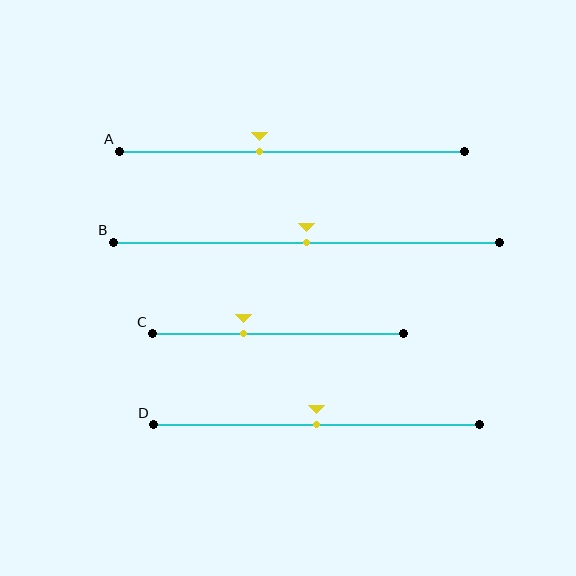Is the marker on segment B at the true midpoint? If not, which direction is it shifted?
Yes, the marker on segment B is at the true midpoint.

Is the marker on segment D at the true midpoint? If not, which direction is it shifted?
Yes, the marker on segment D is at the true midpoint.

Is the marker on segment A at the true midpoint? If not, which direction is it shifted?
No, the marker on segment A is shifted to the left by about 9% of the segment length.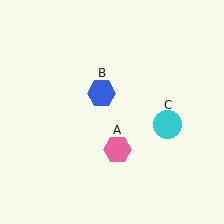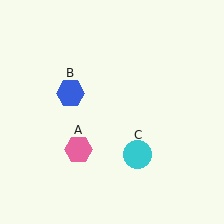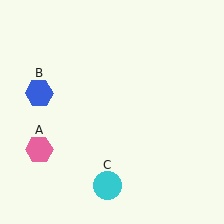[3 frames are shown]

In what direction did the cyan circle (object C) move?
The cyan circle (object C) moved down and to the left.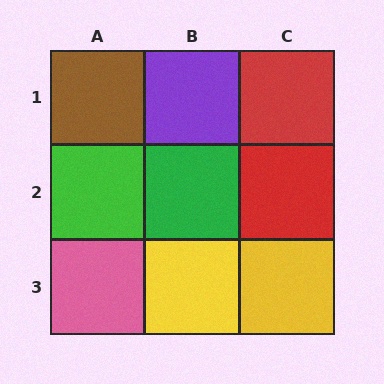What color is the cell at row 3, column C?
Yellow.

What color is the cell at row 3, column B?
Yellow.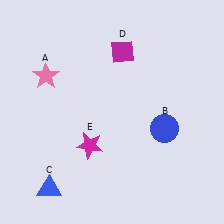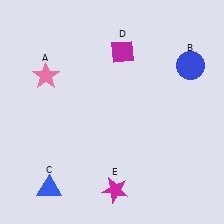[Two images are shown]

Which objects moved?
The objects that moved are: the blue circle (B), the magenta star (E).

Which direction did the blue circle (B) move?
The blue circle (B) moved up.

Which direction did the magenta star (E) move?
The magenta star (E) moved down.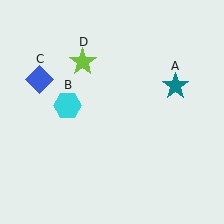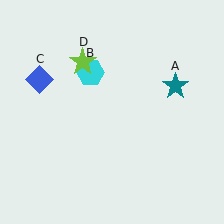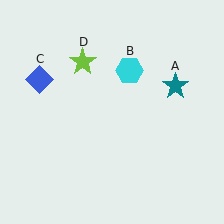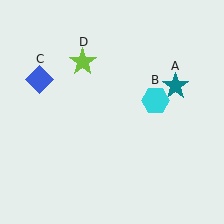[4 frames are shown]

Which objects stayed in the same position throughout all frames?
Teal star (object A) and blue diamond (object C) and lime star (object D) remained stationary.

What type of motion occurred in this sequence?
The cyan hexagon (object B) rotated clockwise around the center of the scene.